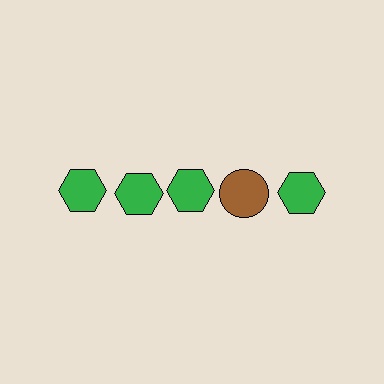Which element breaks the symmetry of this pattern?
The brown circle in the top row, second from right column breaks the symmetry. All other shapes are green hexagons.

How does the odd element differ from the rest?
It differs in both color (brown instead of green) and shape (circle instead of hexagon).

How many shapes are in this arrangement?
There are 5 shapes arranged in a grid pattern.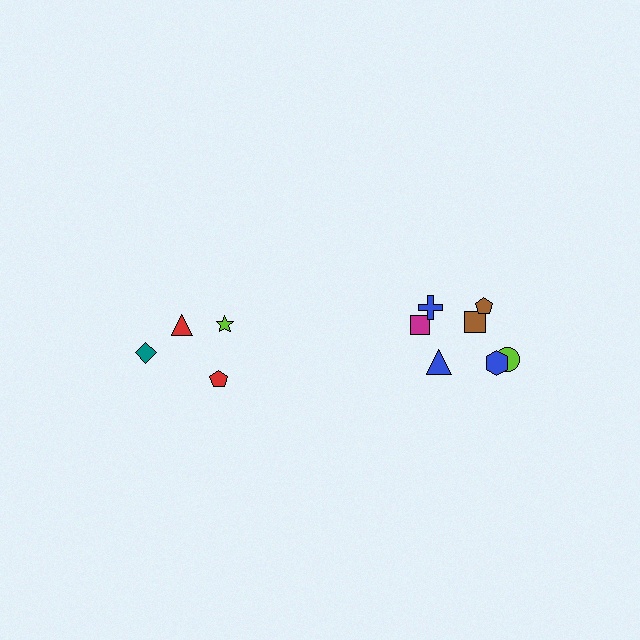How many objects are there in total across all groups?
There are 11 objects.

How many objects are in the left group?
There are 4 objects.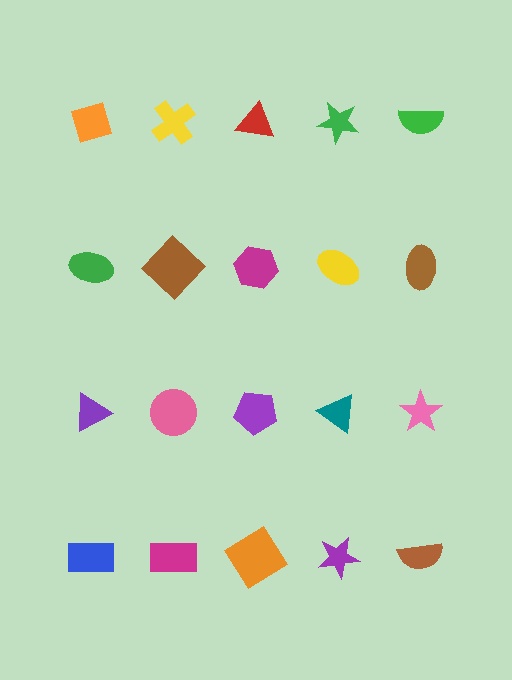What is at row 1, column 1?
An orange diamond.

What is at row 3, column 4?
A teal triangle.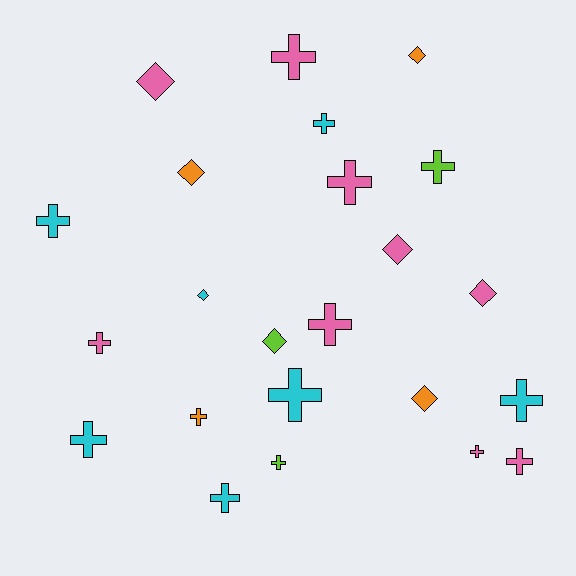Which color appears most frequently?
Pink, with 9 objects.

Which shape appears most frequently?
Cross, with 15 objects.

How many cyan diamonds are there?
There is 1 cyan diamond.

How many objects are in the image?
There are 23 objects.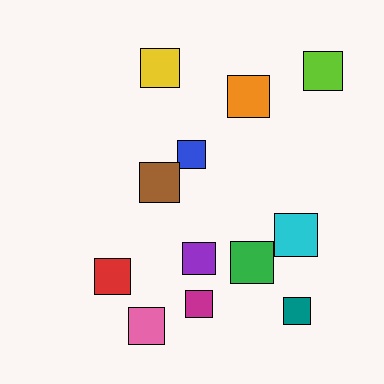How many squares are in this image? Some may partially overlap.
There are 12 squares.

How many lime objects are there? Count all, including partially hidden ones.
There is 1 lime object.